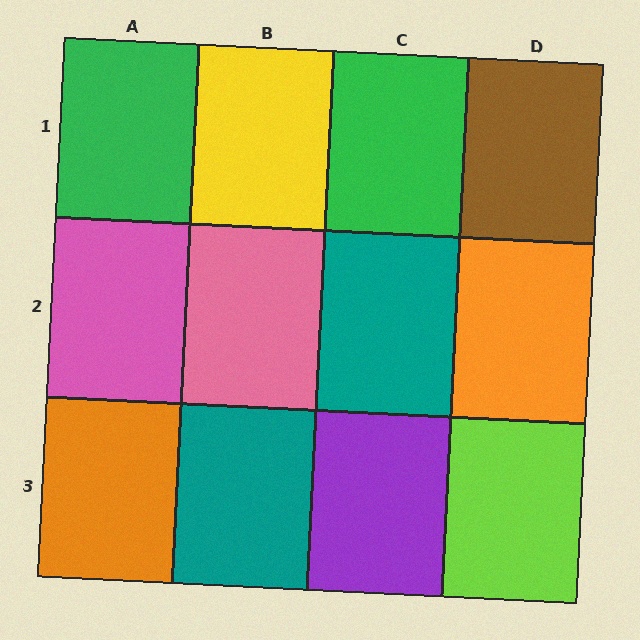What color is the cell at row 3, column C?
Purple.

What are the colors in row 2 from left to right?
Pink, pink, teal, orange.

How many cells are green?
2 cells are green.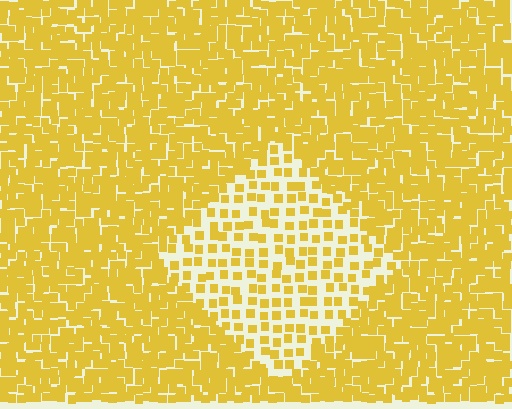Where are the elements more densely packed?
The elements are more densely packed outside the diamond boundary.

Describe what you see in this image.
The image contains small yellow elements arranged at two different densities. A diamond-shaped region is visible where the elements are less densely packed than the surrounding area.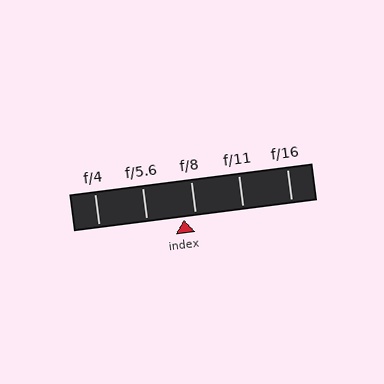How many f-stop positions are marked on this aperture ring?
There are 5 f-stop positions marked.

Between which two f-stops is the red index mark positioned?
The index mark is between f/5.6 and f/8.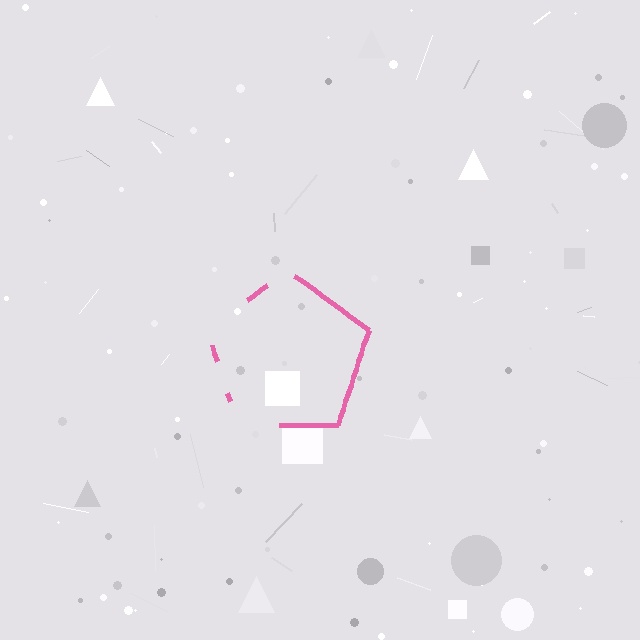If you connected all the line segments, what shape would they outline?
They would outline a pentagon.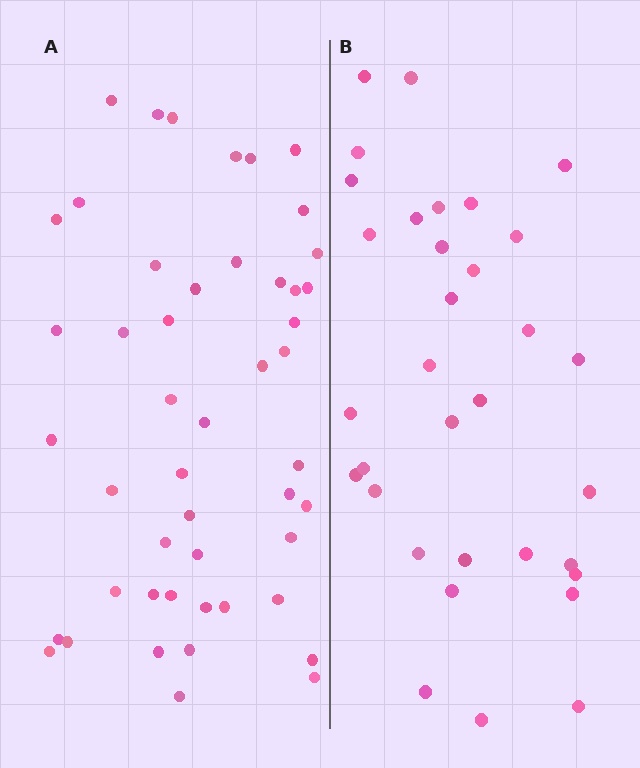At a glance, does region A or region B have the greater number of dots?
Region A (the left region) has more dots.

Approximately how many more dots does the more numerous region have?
Region A has approximately 15 more dots than region B.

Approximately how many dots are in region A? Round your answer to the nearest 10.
About 50 dots. (The exact count is 48, which rounds to 50.)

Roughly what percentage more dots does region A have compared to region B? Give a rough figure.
About 45% more.